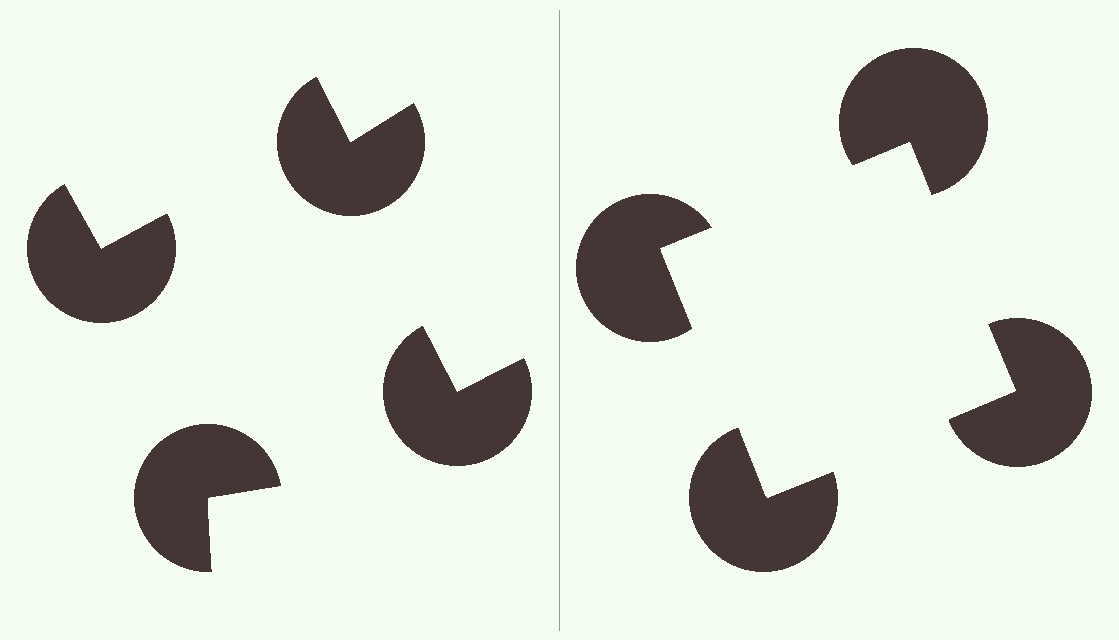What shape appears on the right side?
An illusory square.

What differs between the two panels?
The pac-man discs are positioned identically on both sides; only the wedge orientations differ. On the right they align to a square; on the left they are misaligned.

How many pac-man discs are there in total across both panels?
8 — 4 on each side.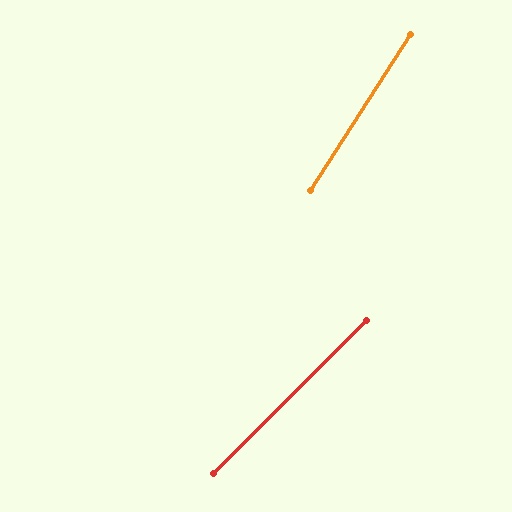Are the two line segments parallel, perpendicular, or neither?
Neither parallel nor perpendicular — they differ by about 12°.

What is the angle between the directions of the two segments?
Approximately 12 degrees.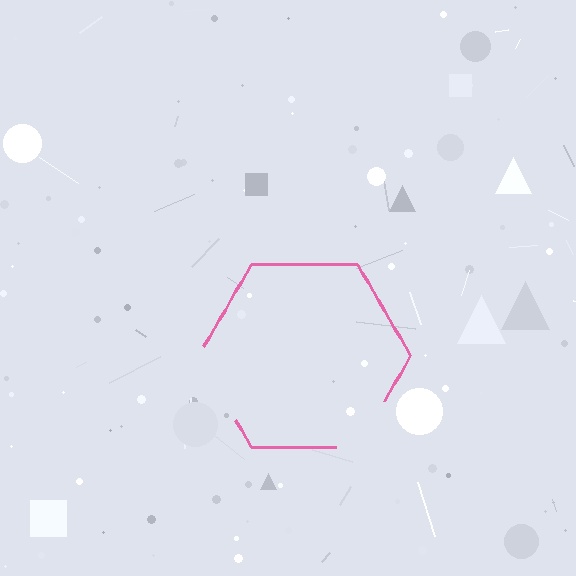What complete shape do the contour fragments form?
The contour fragments form a hexagon.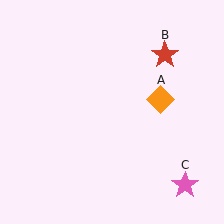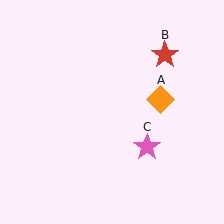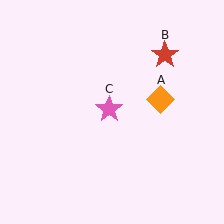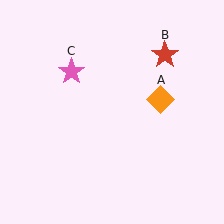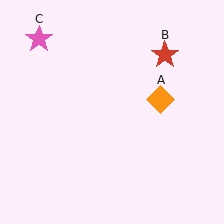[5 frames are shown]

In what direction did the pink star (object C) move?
The pink star (object C) moved up and to the left.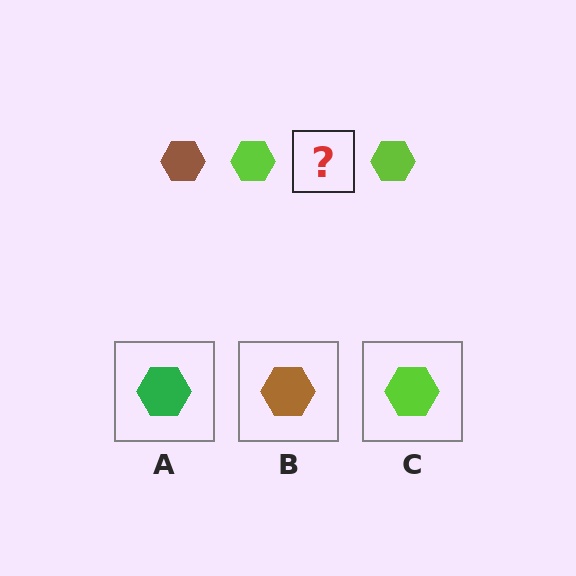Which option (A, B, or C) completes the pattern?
B.